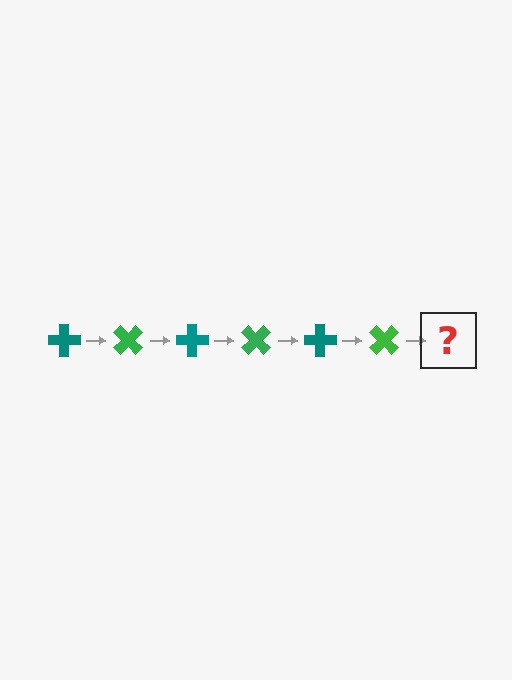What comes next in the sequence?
The next element should be a teal cross, rotated 270 degrees from the start.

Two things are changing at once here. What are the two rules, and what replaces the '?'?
The two rules are that it rotates 45 degrees each step and the color cycles through teal and green. The '?' should be a teal cross, rotated 270 degrees from the start.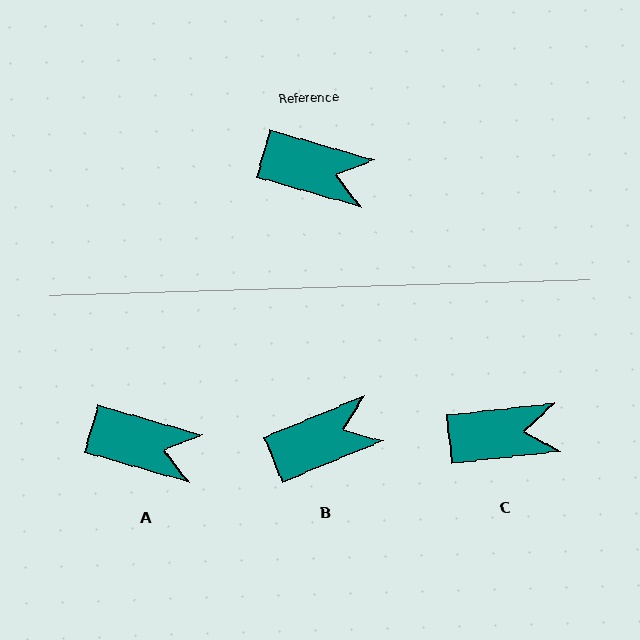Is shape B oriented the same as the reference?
No, it is off by about 39 degrees.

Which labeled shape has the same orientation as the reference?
A.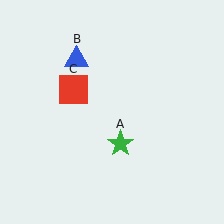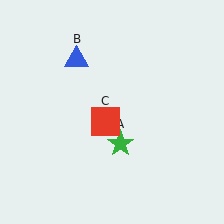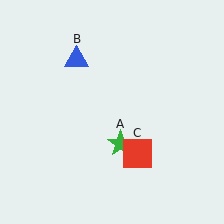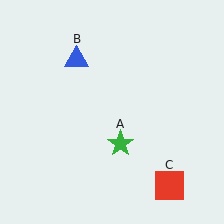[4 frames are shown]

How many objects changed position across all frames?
1 object changed position: red square (object C).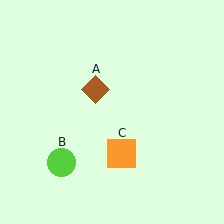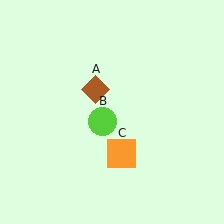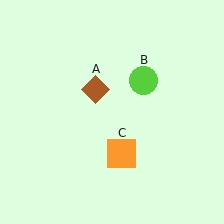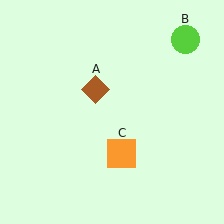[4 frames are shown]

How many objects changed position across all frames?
1 object changed position: lime circle (object B).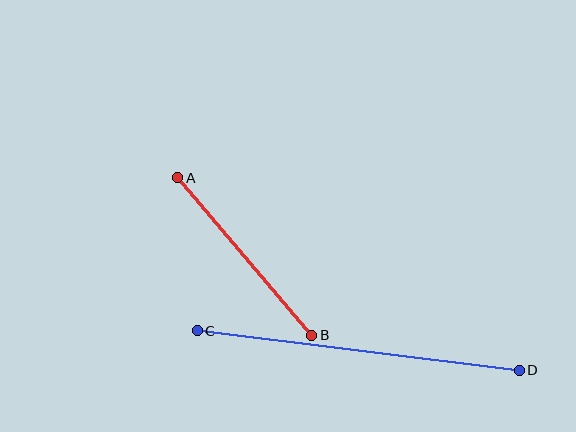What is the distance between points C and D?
The distance is approximately 324 pixels.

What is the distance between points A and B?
The distance is approximately 207 pixels.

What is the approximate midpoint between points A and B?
The midpoint is at approximately (245, 256) pixels.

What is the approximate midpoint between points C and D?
The midpoint is at approximately (358, 351) pixels.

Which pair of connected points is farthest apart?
Points C and D are farthest apart.